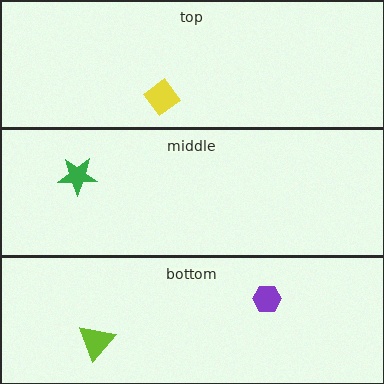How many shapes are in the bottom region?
2.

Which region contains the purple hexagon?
The bottom region.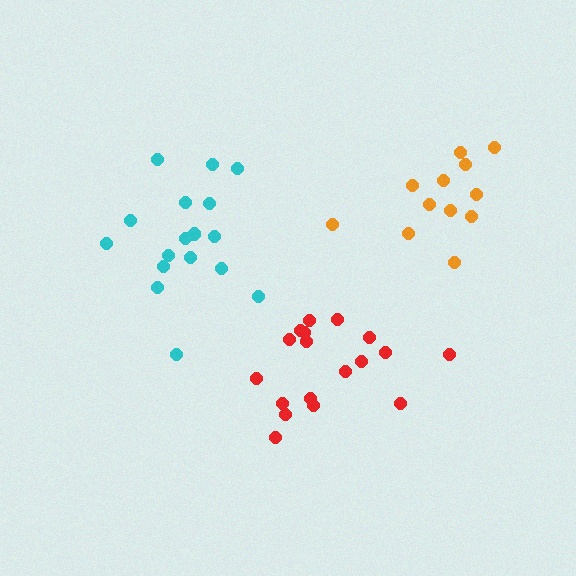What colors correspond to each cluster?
The clusters are colored: cyan, red, orange.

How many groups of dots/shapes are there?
There are 3 groups.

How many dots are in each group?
Group 1: 17 dots, Group 2: 18 dots, Group 3: 12 dots (47 total).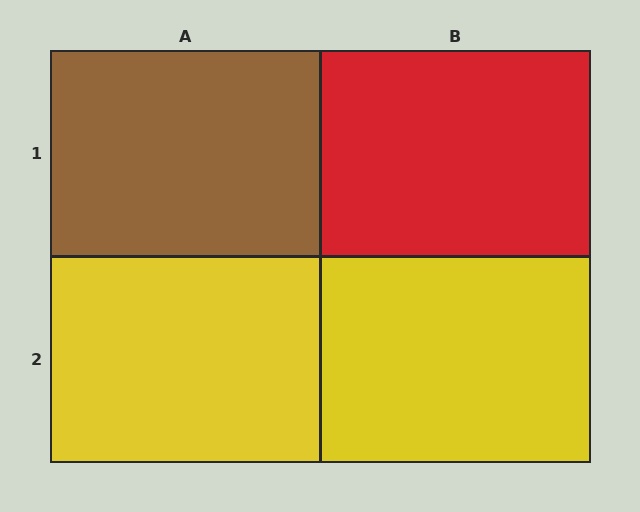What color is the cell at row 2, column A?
Yellow.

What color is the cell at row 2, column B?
Yellow.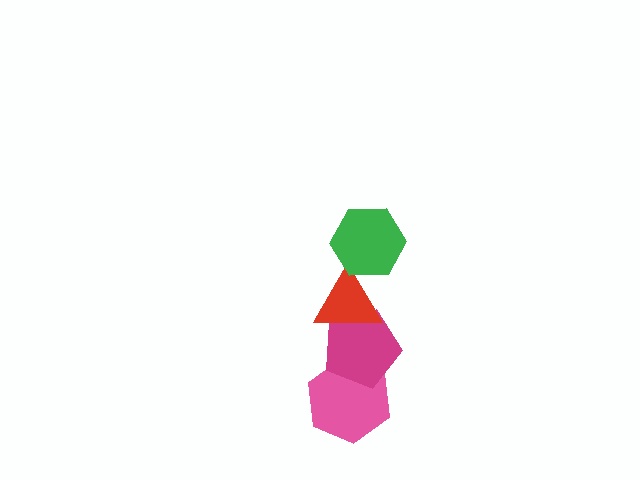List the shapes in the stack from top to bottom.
From top to bottom: the green hexagon, the red triangle, the magenta pentagon, the pink hexagon.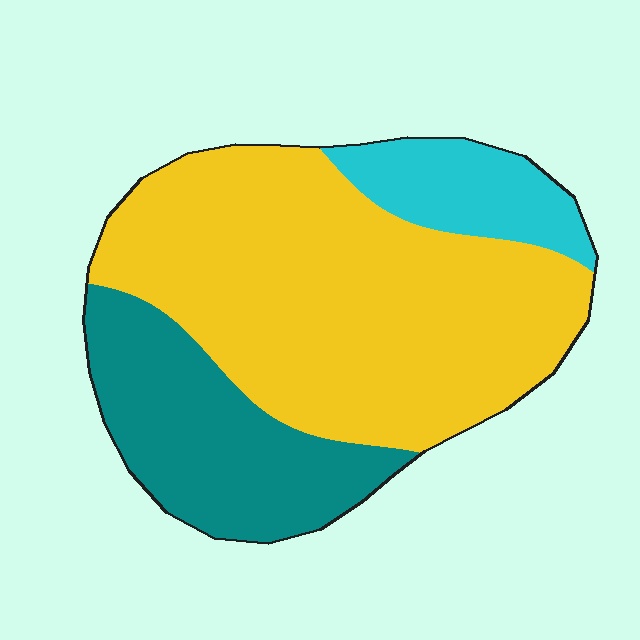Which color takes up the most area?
Yellow, at roughly 60%.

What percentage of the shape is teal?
Teal takes up between a sixth and a third of the shape.